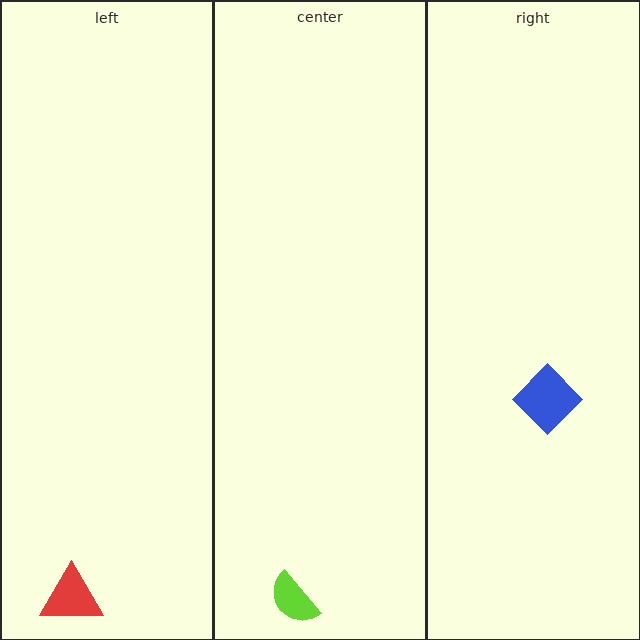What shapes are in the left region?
The red triangle.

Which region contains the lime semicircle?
The center region.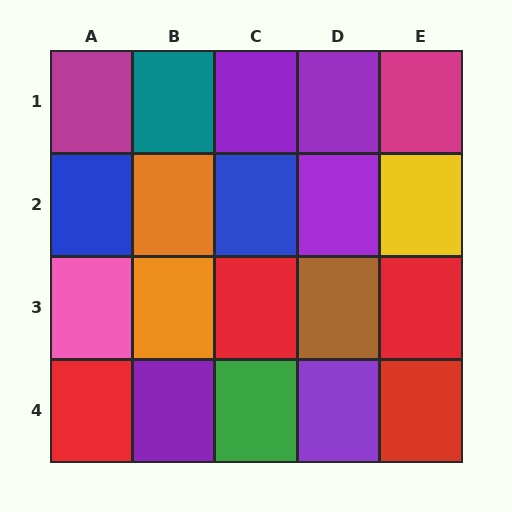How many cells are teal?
1 cell is teal.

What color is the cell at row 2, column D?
Purple.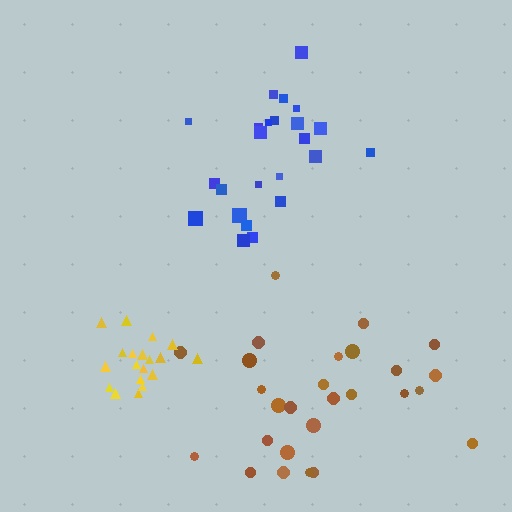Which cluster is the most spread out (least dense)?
Brown.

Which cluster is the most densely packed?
Yellow.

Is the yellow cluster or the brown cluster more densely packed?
Yellow.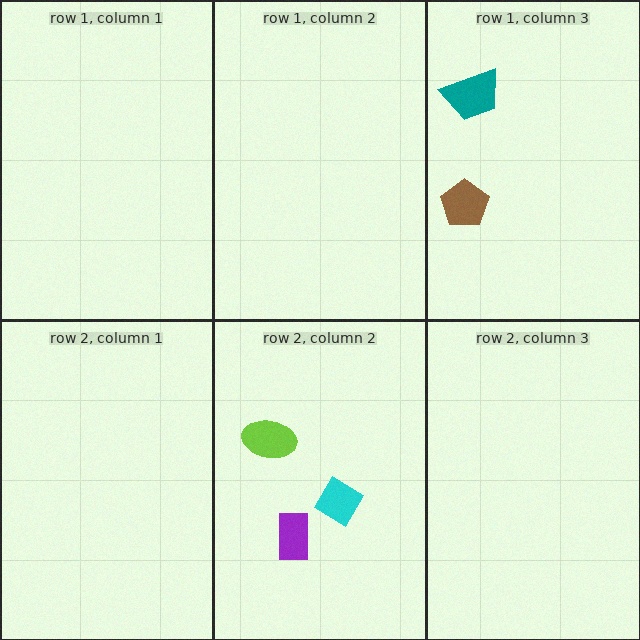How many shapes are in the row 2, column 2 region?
3.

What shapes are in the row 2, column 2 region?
The lime ellipse, the purple rectangle, the cyan diamond.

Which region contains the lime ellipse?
The row 2, column 2 region.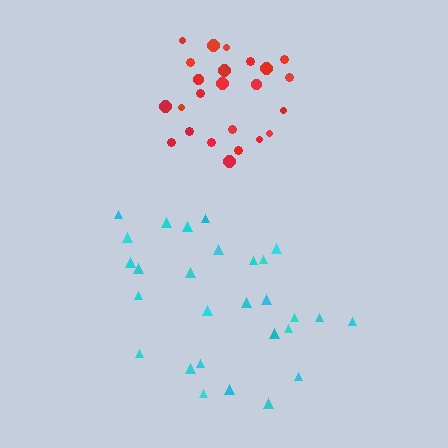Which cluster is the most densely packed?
Red.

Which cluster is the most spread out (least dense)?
Cyan.